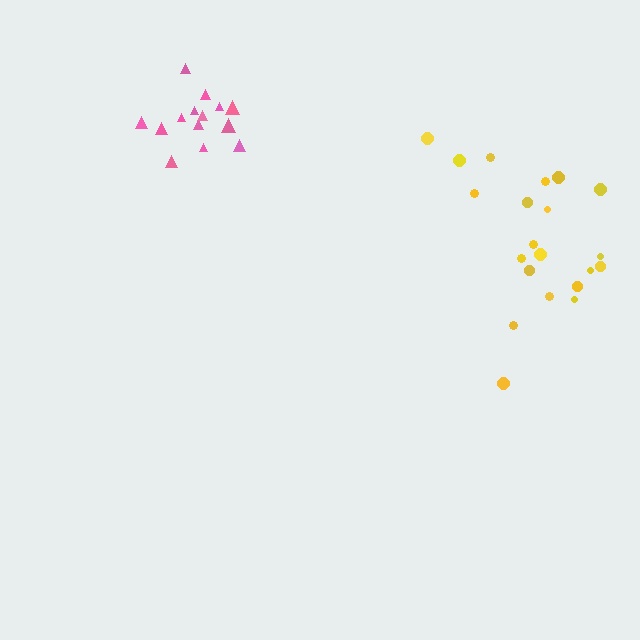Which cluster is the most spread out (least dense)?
Yellow.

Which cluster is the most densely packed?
Pink.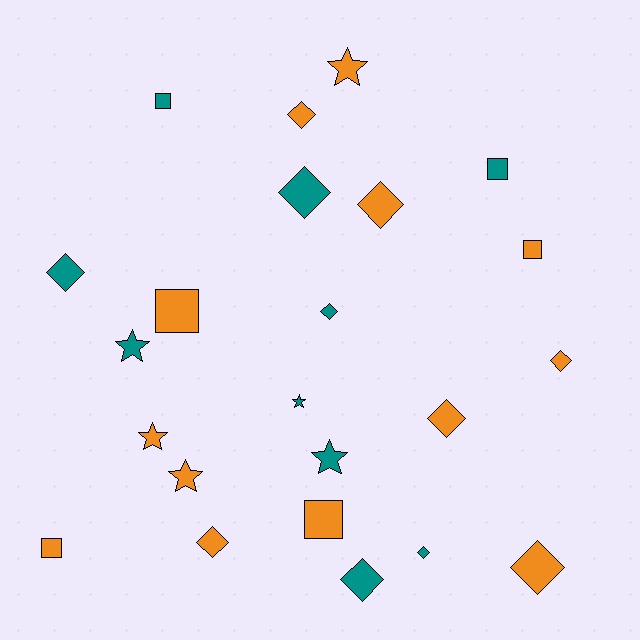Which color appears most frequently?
Orange, with 13 objects.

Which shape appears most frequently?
Diamond, with 11 objects.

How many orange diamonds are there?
There are 6 orange diamonds.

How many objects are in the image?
There are 23 objects.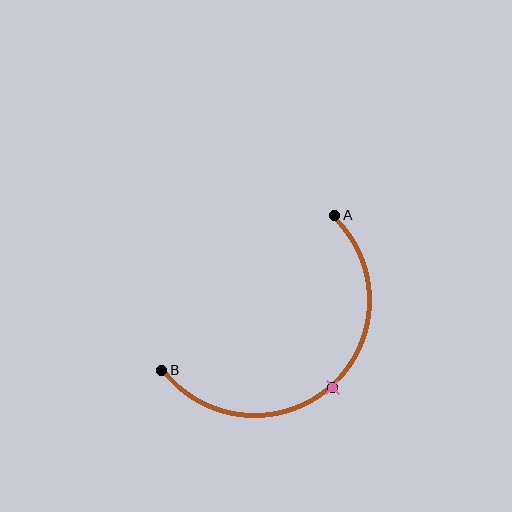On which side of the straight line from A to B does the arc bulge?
The arc bulges below and to the right of the straight line connecting A and B.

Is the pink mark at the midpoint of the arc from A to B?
Yes. The pink mark lies on the arc at equal arc-length from both A and B — it is the arc midpoint.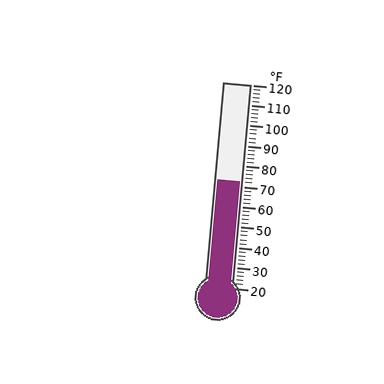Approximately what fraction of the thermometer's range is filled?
The thermometer is filled to approximately 50% of its range.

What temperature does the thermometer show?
The thermometer shows approximately 72°F.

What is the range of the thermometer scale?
The thermometer scale ranges from 20°F to 120°F.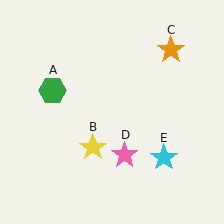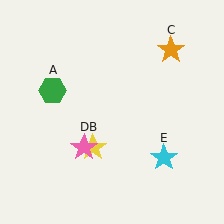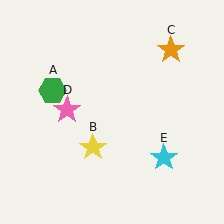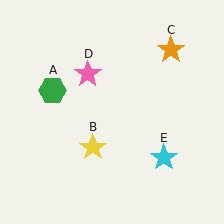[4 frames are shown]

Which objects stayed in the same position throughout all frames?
Green hexagon (object A) and yellow star (object B) and orange star (object C) and cyan star (object E) remained stationary.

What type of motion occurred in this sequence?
The pink star (object D) rotated clockwise around the center of the scene.